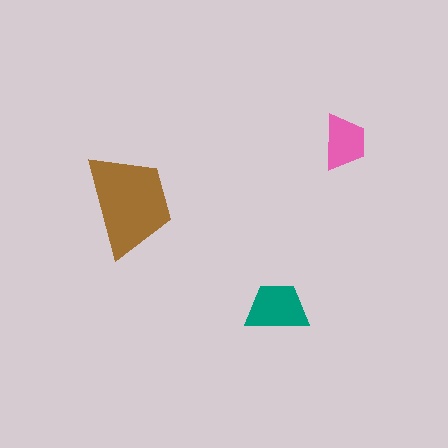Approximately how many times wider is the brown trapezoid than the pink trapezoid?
About 2 times wider.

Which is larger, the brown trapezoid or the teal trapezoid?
The brown one.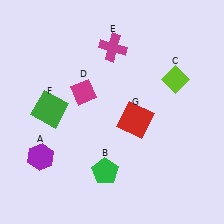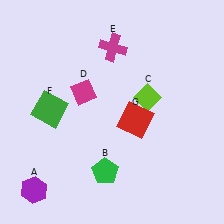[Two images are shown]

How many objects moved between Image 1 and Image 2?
2 objects moved between the two images.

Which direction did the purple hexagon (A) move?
The purple hexagon (A) moved down.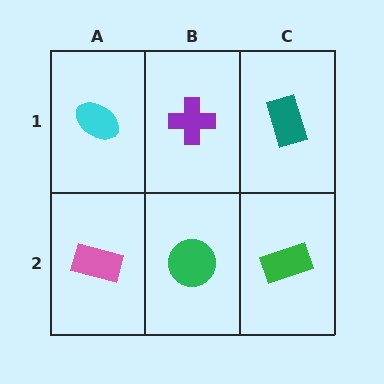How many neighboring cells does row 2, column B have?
3.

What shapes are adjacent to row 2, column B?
A purple cross (row 1, column B), a pink rectangle (row 2, column A), a green rectangle (row 2, column C).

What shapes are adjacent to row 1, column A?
A pink rectangle (row 2, column A), a purple cross (row 1, column B).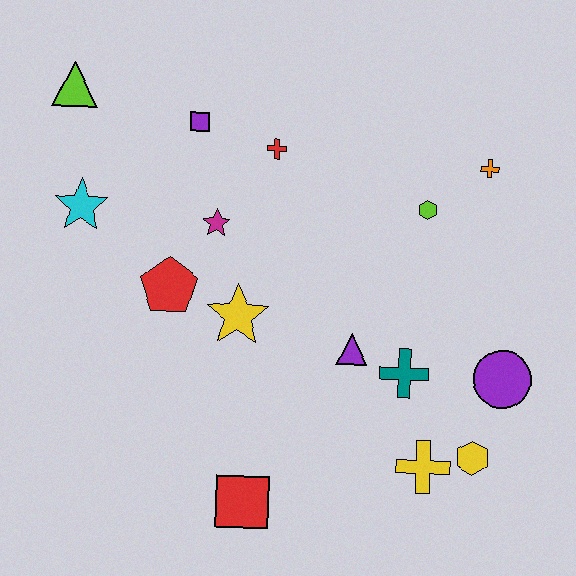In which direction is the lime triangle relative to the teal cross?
The lime triangle is to the left of the teal cross.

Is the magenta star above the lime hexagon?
No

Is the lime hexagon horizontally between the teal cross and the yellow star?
No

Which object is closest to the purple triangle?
The teal cross is closest to the purple triangle.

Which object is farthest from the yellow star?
The orange cross is farthest from the yellow star.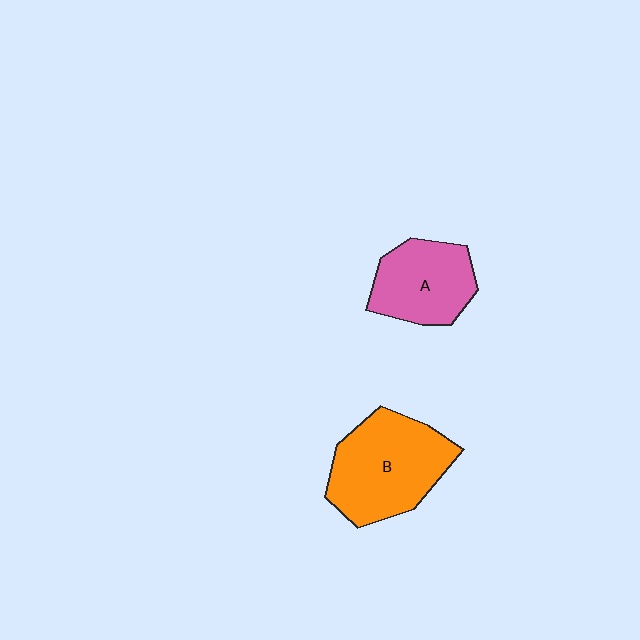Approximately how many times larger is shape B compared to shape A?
Approximately 1.4 times.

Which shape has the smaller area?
Shape A (pink).